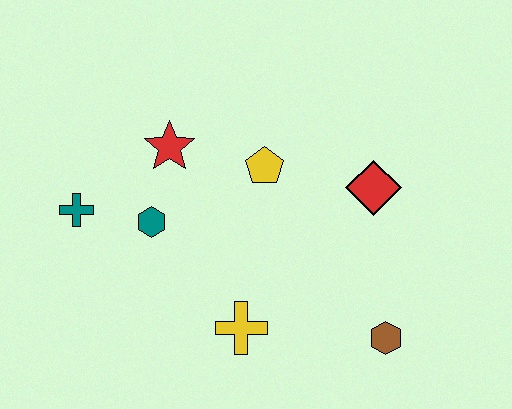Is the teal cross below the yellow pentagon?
Yes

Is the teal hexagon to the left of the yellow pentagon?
Yes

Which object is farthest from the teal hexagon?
The brown hexagon is farthest from the teal hexagon.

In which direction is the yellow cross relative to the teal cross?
The yellow cross is to the right of the teal cross.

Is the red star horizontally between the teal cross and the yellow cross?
Yes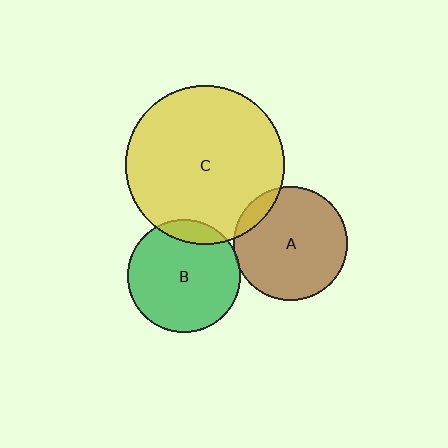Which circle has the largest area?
Circle C (yellow).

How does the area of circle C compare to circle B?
Approximately 2.0 times.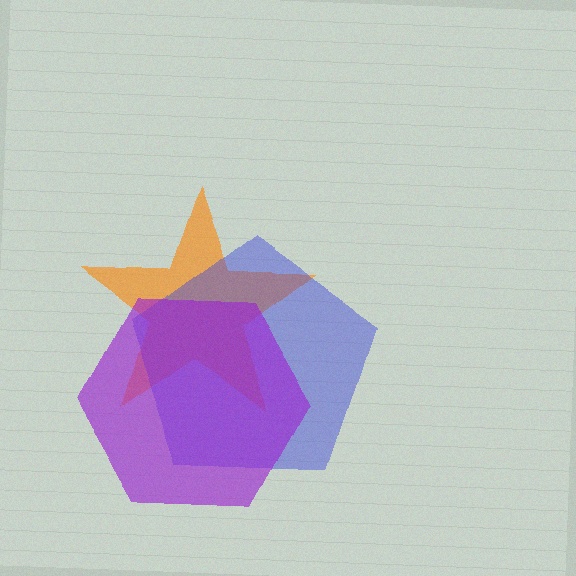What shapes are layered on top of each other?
The layered shapes are: an orange star, a blue pentagon, a purple hexagon.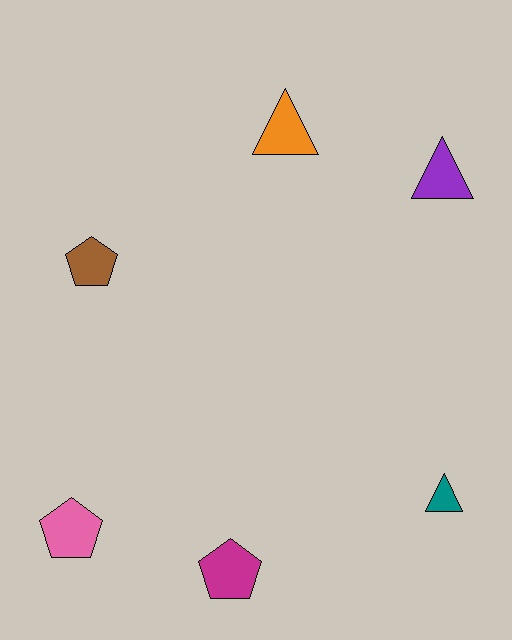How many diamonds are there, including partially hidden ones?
There are no diamonds.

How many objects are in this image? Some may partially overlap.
There are 6 objects.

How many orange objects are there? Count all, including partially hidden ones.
There is 1 orange object.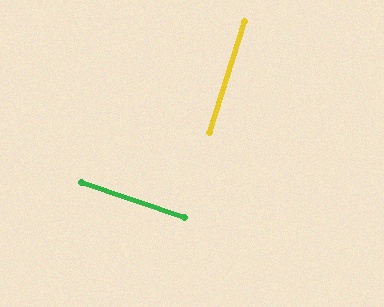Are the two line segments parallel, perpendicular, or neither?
Perpendicular — they meet at approximately 89°.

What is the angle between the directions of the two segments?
Approximately 89 degrees.